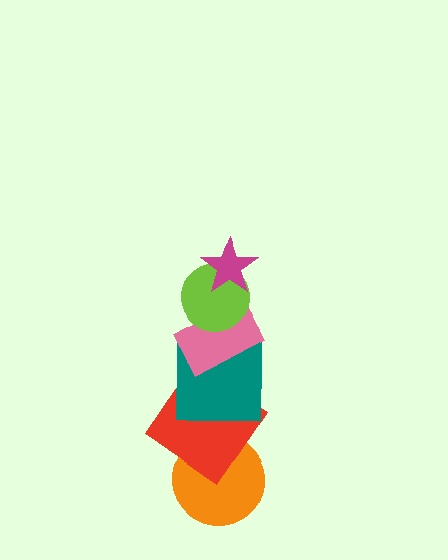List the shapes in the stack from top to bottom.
From top to bottom: the magenta star, the lime circle, the pink rectangle, the teal square, the red diamond, the orange circle.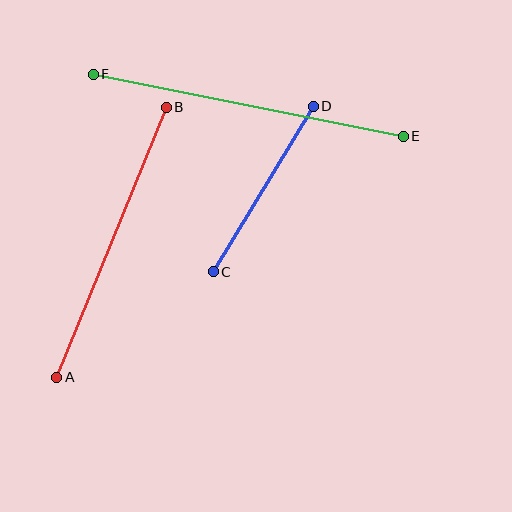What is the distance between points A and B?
The distance is approximately 291 pixels.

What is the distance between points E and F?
The distance is approximately 316 pixels.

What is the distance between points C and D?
The distance is approximately 193 pixels.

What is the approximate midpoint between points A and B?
The midpoint is at approximately (112, 242) pixels.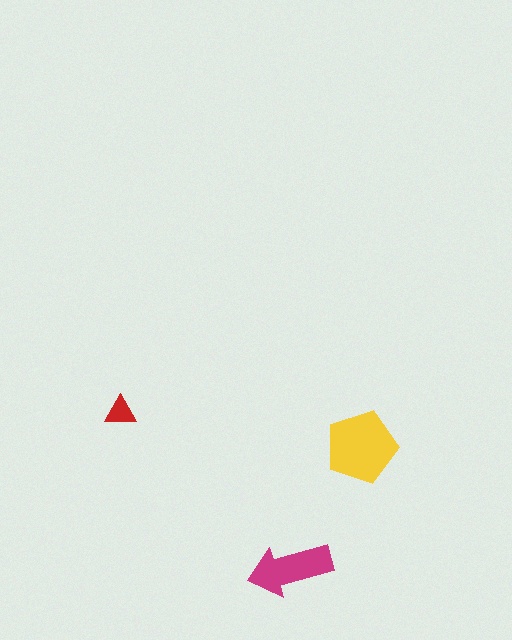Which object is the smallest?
The red triangle.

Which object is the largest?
The yellow pentagon.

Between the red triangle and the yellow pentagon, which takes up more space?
The yellow pentagon.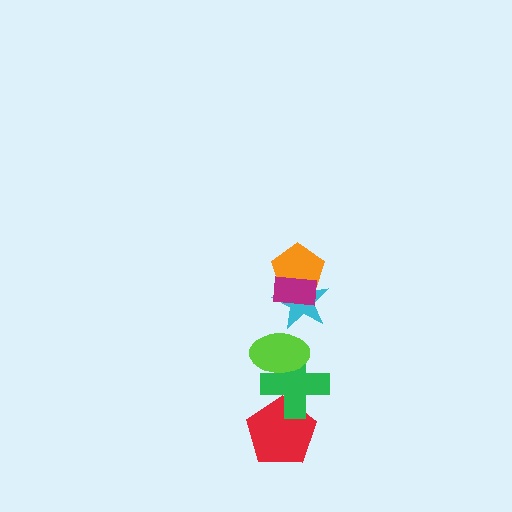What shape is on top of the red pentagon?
The green cross is on top of the red pentagon.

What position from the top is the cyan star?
The cyan star is 3rd from the top.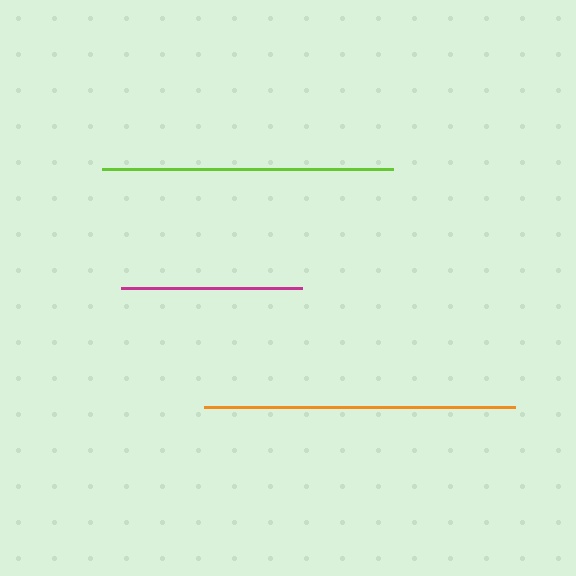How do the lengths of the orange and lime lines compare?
The orange and lime lines are approximately the same length.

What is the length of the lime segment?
The lime segment is approximately 291 pixels long.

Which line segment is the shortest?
The magenta line is the shortest at approximately 181 pixels.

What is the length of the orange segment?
The orange segment is approximately 311 pixels long.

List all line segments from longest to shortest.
From longest to shortest: orange, lime, magenta.